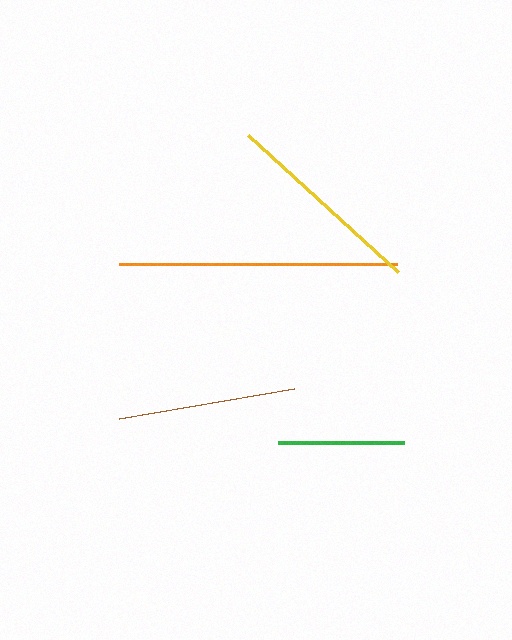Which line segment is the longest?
The orange line is the longest at approximately 278 pixels.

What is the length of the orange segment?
The orange segment is approximately 278 pixels long.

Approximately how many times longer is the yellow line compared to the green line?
The yellow line is approximately 1.6 times the length of the green line.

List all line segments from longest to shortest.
From longest to shortest: orange, yellow, brown, green.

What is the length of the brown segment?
The brown segment is approximately 178 pixels long.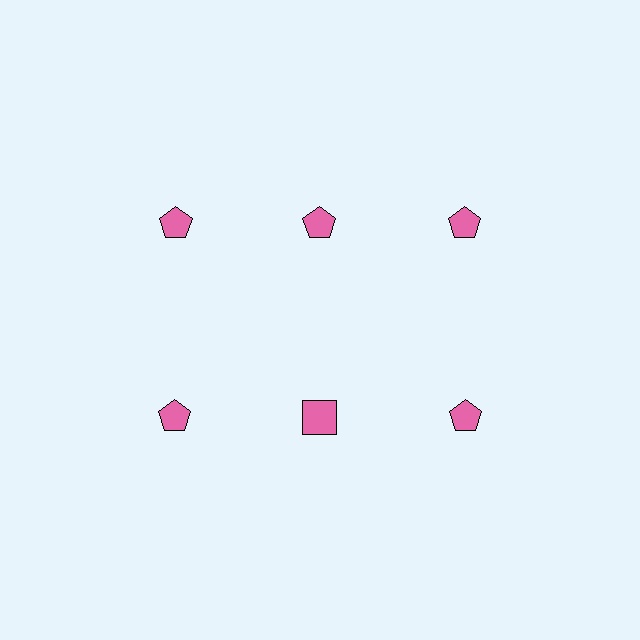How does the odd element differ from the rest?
It has a different shape: square instead of pentagon.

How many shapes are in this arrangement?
There are 6 shapes arranged in a grid pattern.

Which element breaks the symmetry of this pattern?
The pink square in the second row, second from left column breaks the symmetry. All other shapes are pink pentagons.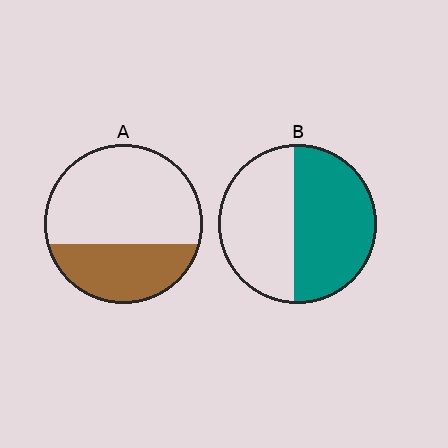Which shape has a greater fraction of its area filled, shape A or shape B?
Shape B.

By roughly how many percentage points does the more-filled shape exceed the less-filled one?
By roughly 20 percentage points (B over A).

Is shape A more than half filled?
No.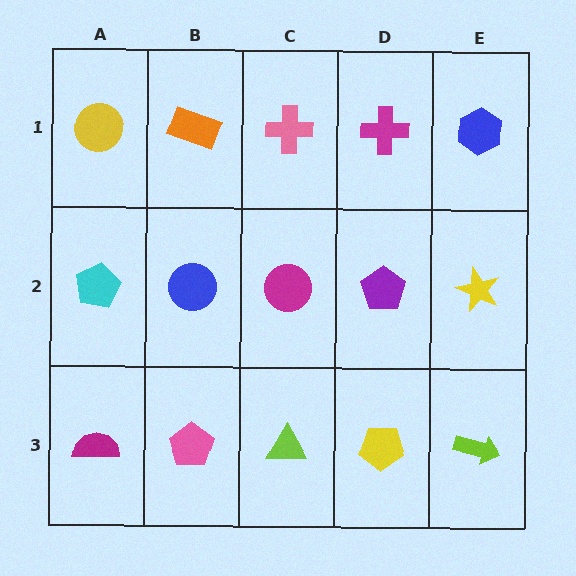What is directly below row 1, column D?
A purple pentagon.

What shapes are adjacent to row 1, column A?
A cyan pentagon (row 2, column A), an orange rectangle (row 1, column B).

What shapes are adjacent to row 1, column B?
A blue circle (row 2, column B), a yellow circle (row 1, column A), a pink cross (row 1, column C).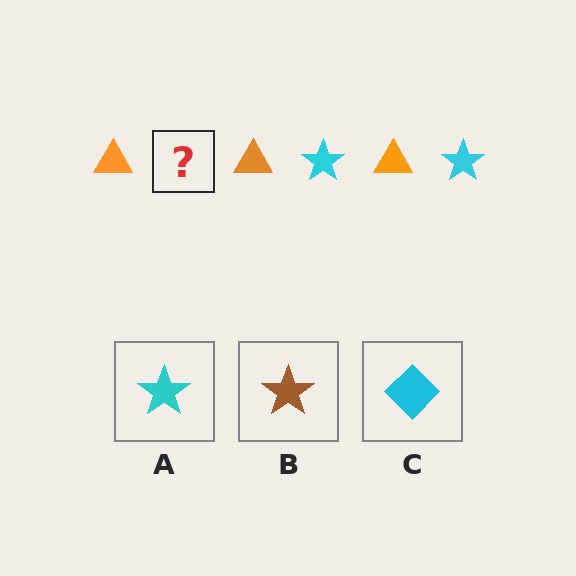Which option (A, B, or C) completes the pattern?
A.